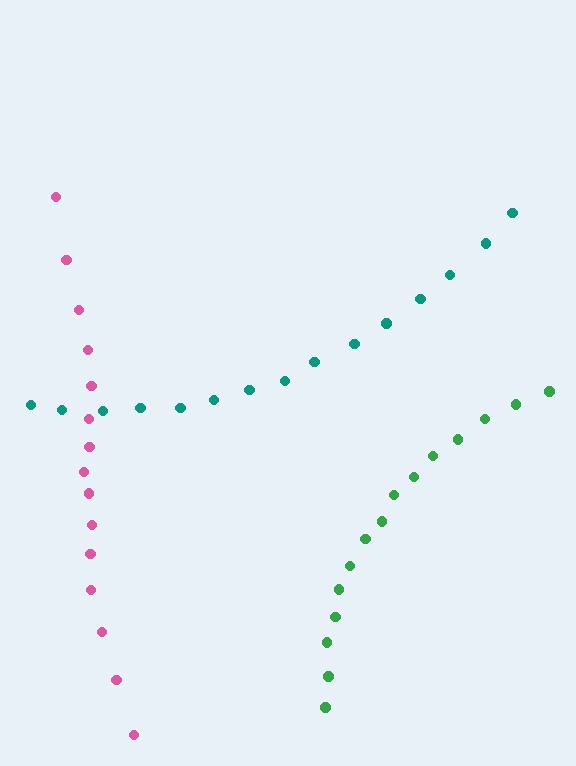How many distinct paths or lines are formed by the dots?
There are 3 distinct paths.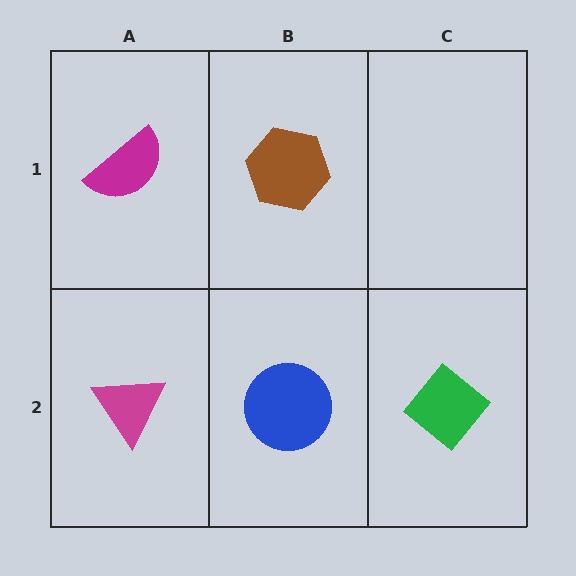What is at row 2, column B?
A blue circle.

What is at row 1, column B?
A brown hexagon.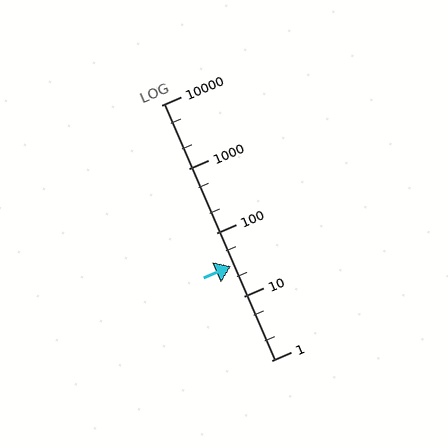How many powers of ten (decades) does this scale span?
The scale spans 4 decades, from 1 to 10000.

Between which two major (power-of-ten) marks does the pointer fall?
The pointer is between 10 and 100.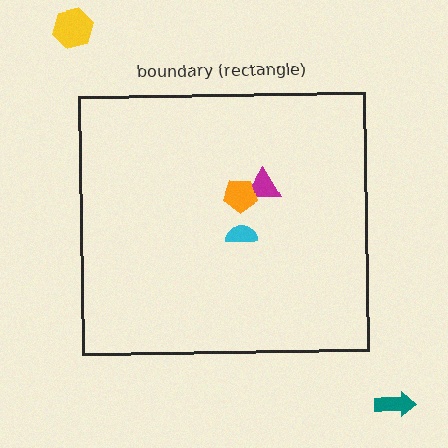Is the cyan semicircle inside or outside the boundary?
Inside.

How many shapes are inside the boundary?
3 inside, 2 outside.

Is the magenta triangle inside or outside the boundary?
Inside.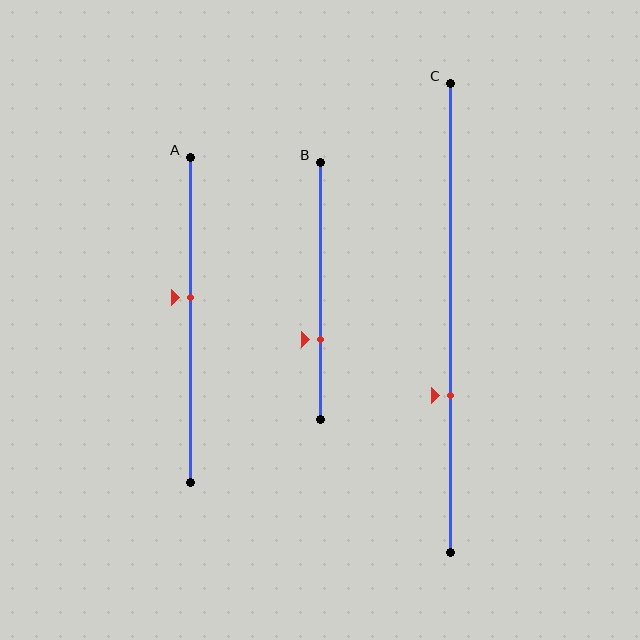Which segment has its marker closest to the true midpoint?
Segment A has its marker closest to the true midpoint.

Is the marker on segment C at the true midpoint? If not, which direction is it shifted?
No, the marker on segment C is shifted downward by about 17% of the segment length.